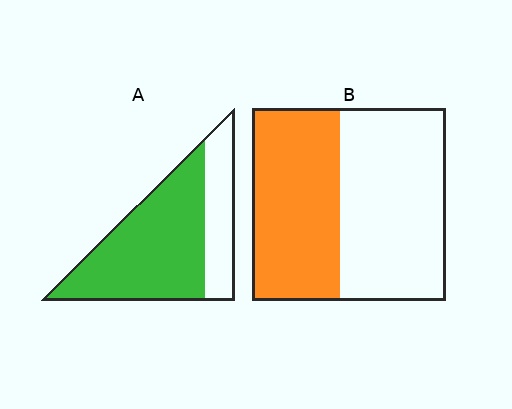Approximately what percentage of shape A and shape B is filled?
A is approximately 70% and B is approximately 45%.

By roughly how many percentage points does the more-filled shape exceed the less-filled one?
By roughly 25 percentage points (A over B).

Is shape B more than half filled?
No.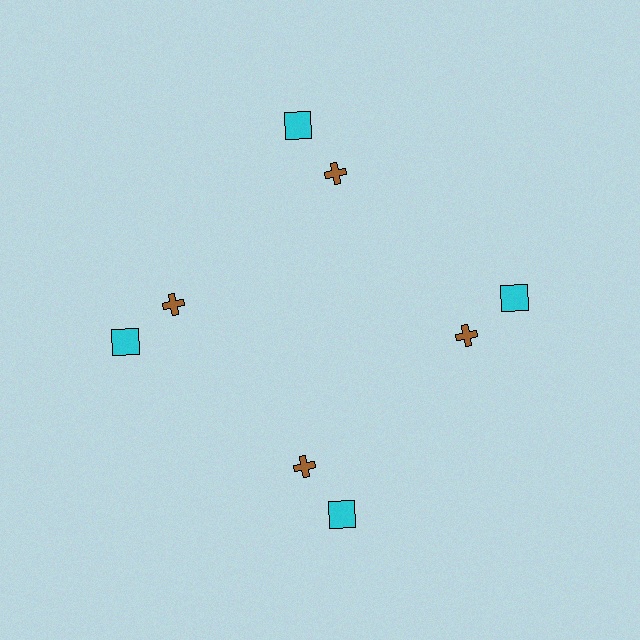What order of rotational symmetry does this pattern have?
This pattern has 4-fold rotational symmetry.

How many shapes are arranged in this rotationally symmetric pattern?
There are 8 shapes, arranged in 4 groups of 2.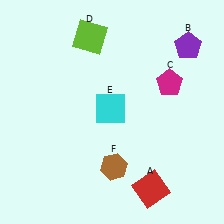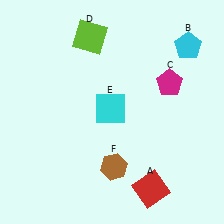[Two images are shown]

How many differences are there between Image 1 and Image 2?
There is 1 difference between the two images.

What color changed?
The pentagon (B) changed from purple in Image 1 to cyan in Image 2.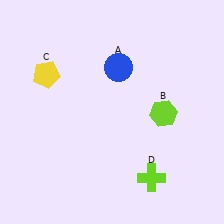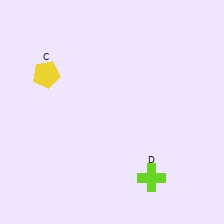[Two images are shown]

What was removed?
The blue circle (A), the lime hexagon (B) were removed in Image 2.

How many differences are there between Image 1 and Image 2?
There are 2 differences between the two images.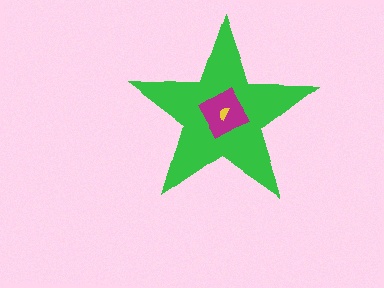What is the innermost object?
The yellow semicircle.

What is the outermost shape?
The green star.